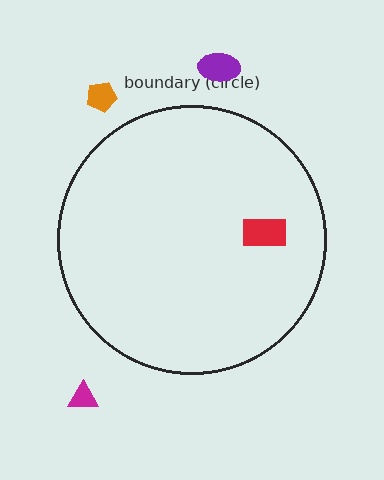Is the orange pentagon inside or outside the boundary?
Outside.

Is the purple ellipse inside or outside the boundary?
Outside.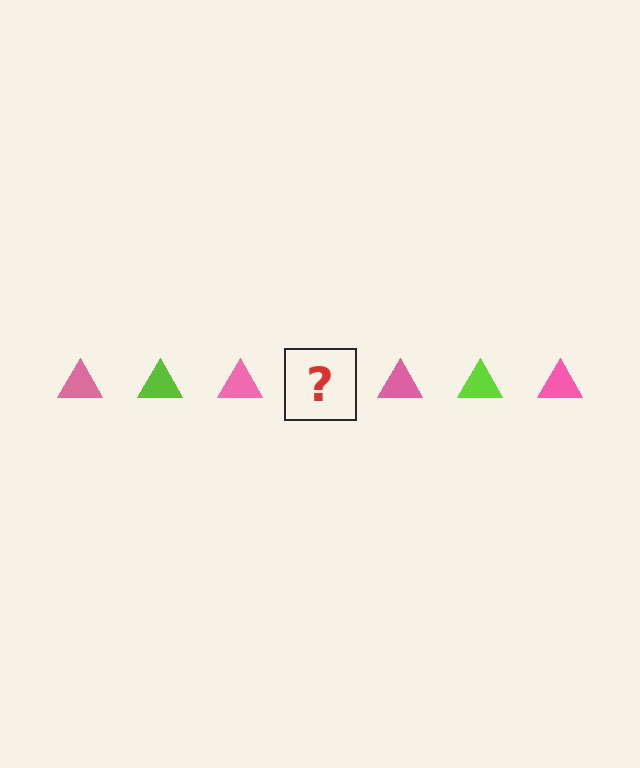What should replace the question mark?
The question mark should be replaced with a lime triangle.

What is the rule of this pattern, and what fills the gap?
The rule is that the pattern cycles through pink, lime triangles. The gap should be filled with a lime triangle.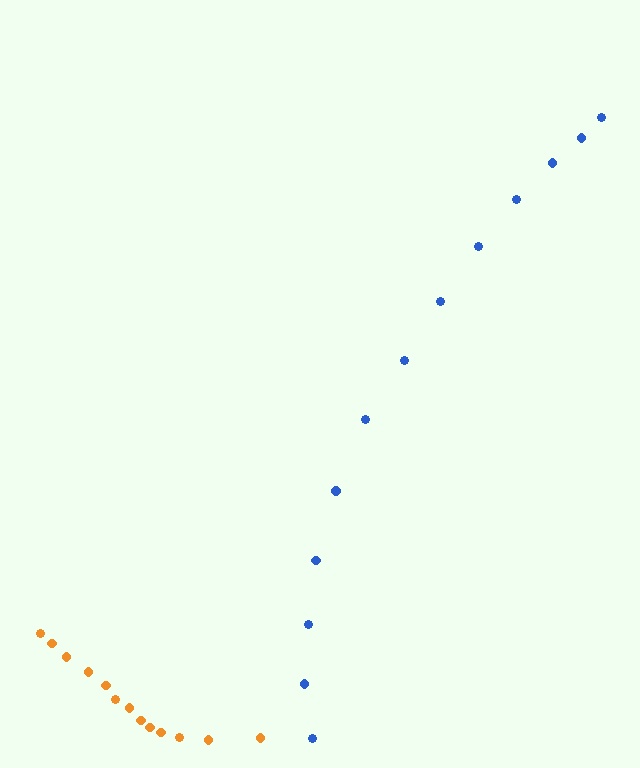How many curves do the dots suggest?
There are 2 distinct paths.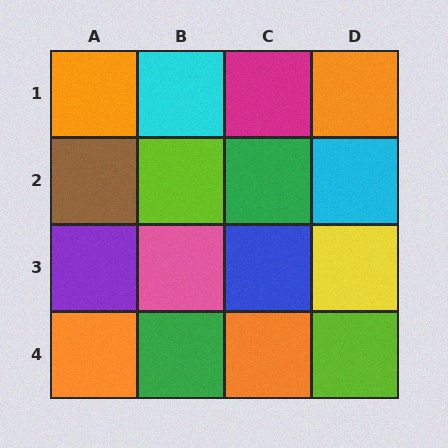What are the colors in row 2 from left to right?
Brown, lime, green, cyan.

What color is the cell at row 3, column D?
Yellow.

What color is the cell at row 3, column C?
Blue.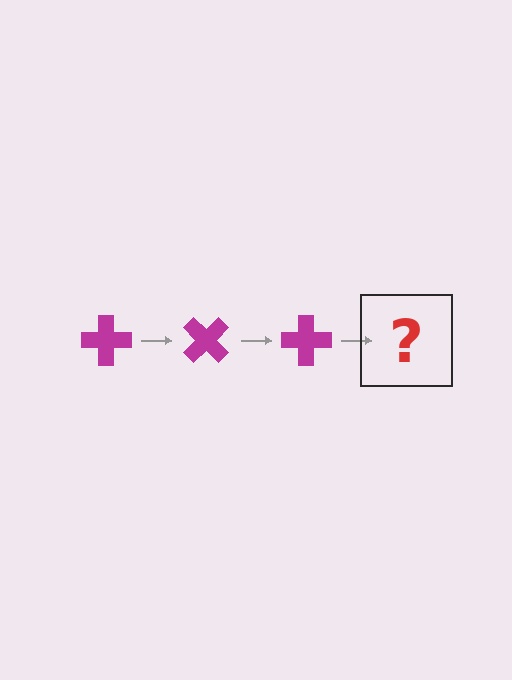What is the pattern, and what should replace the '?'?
The pattern is that the cross rotates 45 degrees each step. The '?' should be a magenta cross rotated 135 degrees.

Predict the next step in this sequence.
The next step is a magenta cross rotated 135 degrees.